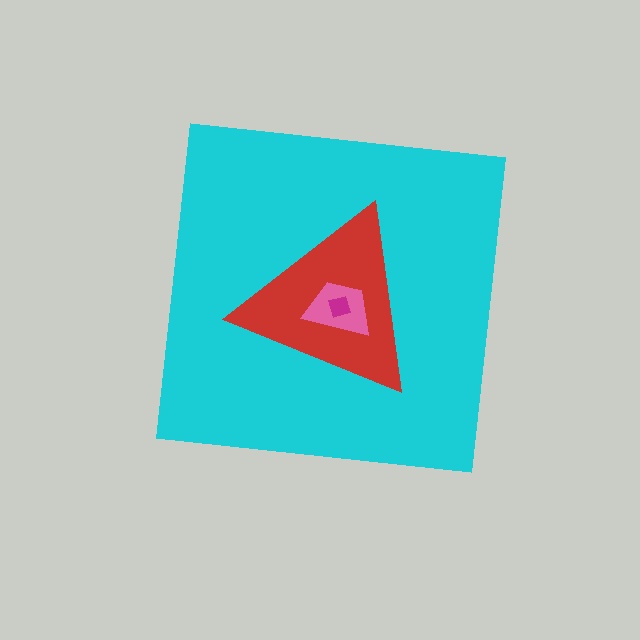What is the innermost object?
The magenta square.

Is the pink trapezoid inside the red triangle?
Yes.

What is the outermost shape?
The cyan square.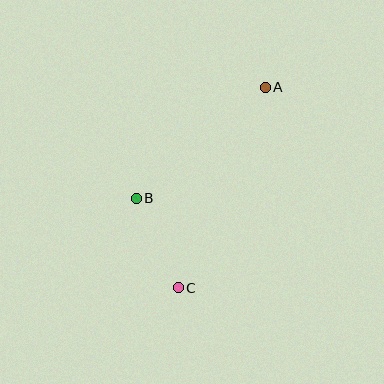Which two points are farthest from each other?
Points A and C are farthest from each other.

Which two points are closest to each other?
Points B and C are closest to each other.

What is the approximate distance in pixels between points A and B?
The distance between A and B is approximately 170 pixels.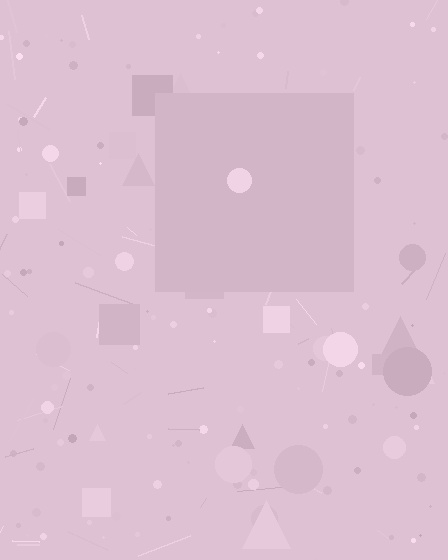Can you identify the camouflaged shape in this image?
The camouflaged shape is a square.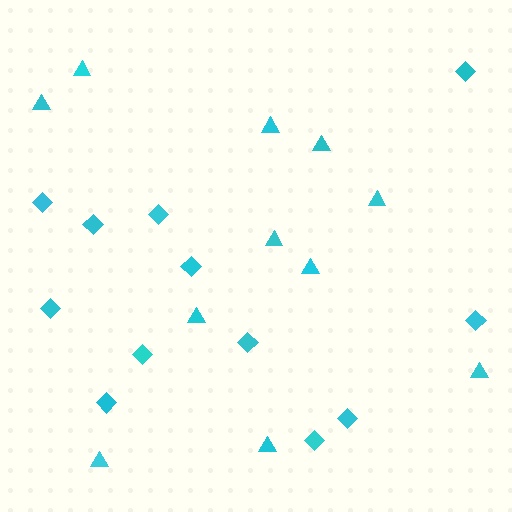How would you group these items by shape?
There are 2 groups: one group of diamonds (12) and one group of triangles (11).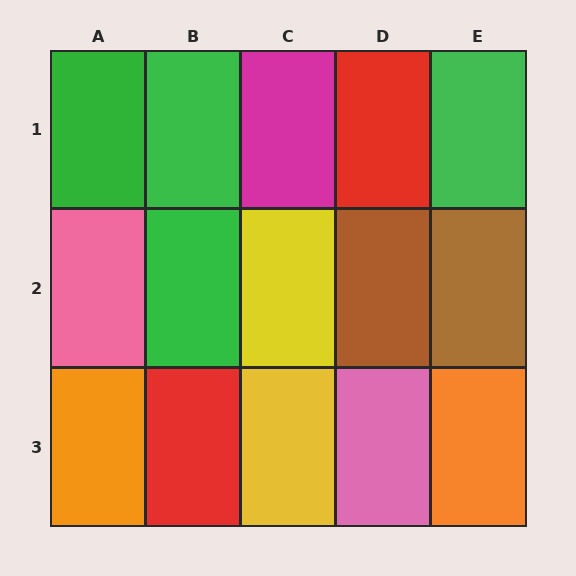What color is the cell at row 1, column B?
Green.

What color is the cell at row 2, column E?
Brown.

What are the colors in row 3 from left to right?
Orange, red, yellow, pink, orange.